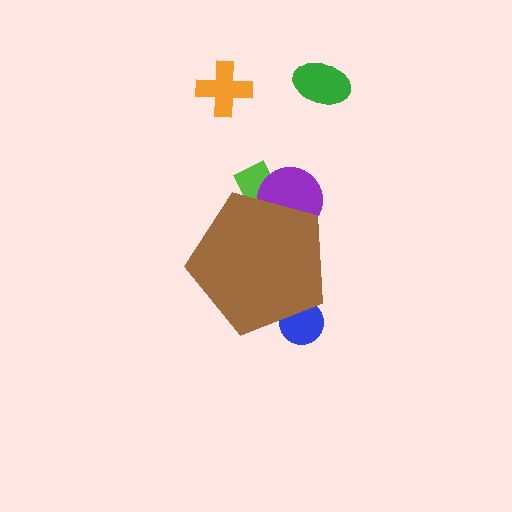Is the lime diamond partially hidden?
Yes, the lime diamond is partially hidden behind the brown pentagon.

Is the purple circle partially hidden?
Yes, the purple circle is partially hidden behind the brown pentagon.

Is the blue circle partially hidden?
Yes, the blue circle is partially hidden behind the brown pentagon.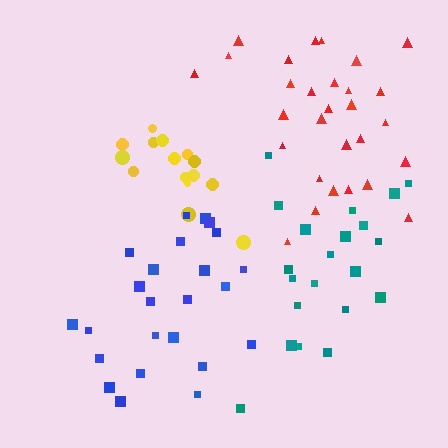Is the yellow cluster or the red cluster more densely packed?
Yellow.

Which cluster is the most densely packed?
Yellow.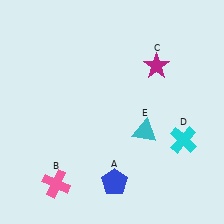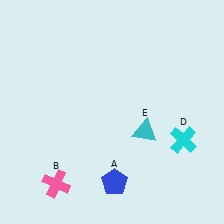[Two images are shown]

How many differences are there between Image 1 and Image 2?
There is 1 difference between the two images.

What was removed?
The magenta star (C) was removed in Image 2.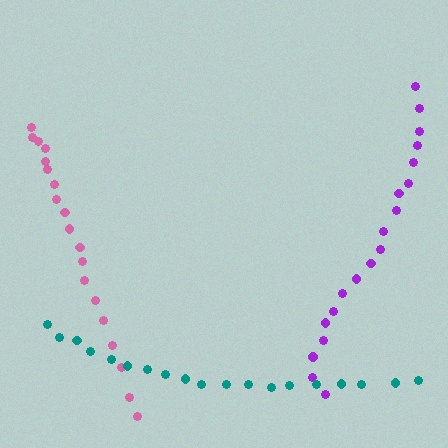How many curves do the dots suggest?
There are 3 distinct paths.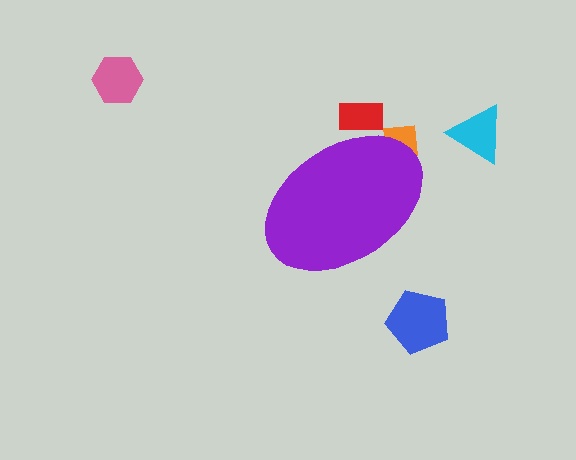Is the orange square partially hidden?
Yes, the orange square is partially hidden behind the purple ellipse.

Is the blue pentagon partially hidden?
No, the blue pentagon is fully visible.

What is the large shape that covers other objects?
A purple ellipse.